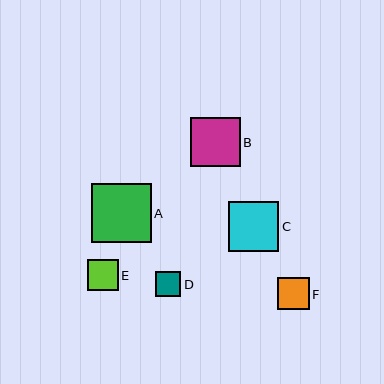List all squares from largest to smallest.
From largest to smallest: A, C, B, F, E, D.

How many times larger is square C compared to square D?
Square C is approximately 2.0 times the size of square D.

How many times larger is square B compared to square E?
Square B is approximately 1.6 times the size of square E.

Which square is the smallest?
Square D is the smallest with a size of approximately 26 pixels.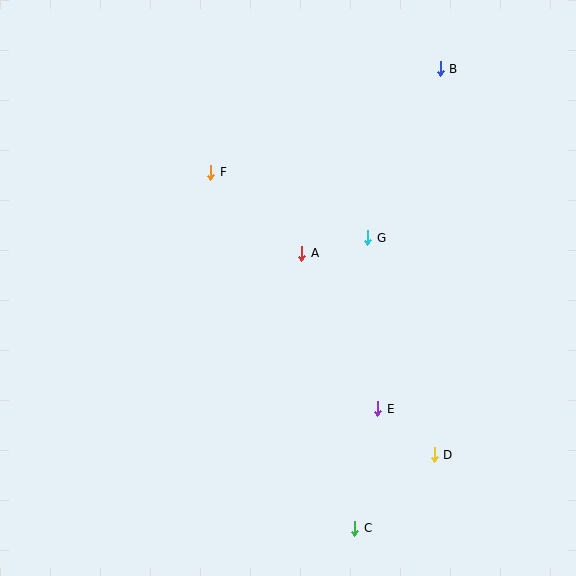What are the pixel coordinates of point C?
Point C is at (355, 528).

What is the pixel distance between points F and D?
The distance between F and D is 360 pixels.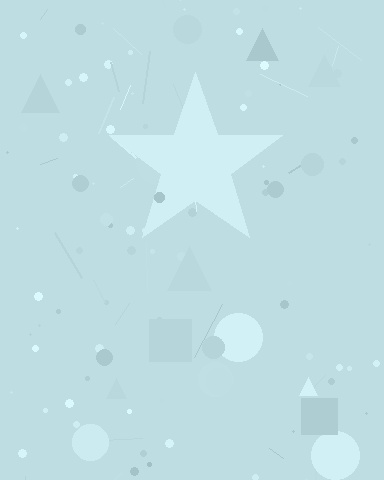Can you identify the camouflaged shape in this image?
The camouflaged shape is a star.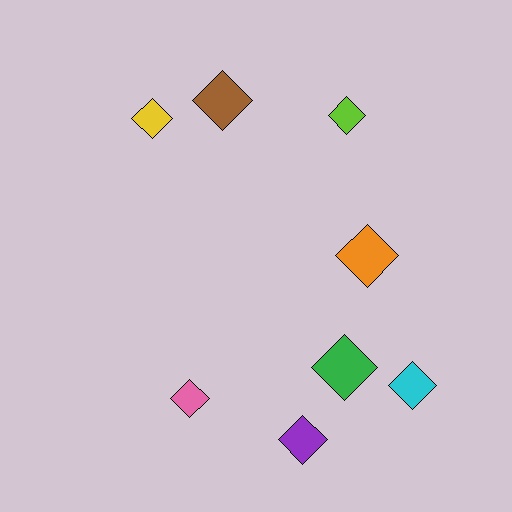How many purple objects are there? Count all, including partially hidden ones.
There is 1 purple object.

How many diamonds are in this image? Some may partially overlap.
There are 8 diamonds.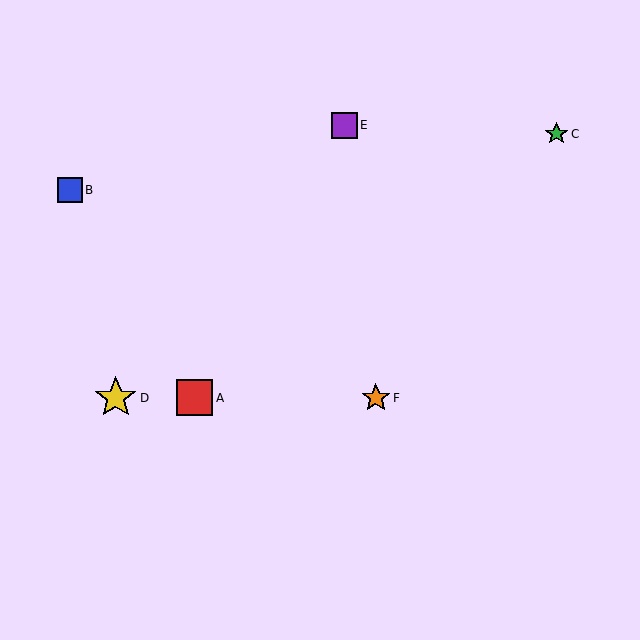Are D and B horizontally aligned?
No, D is at y≈398 and B is at y≈190.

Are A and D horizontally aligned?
Yes, both are at y≈398.